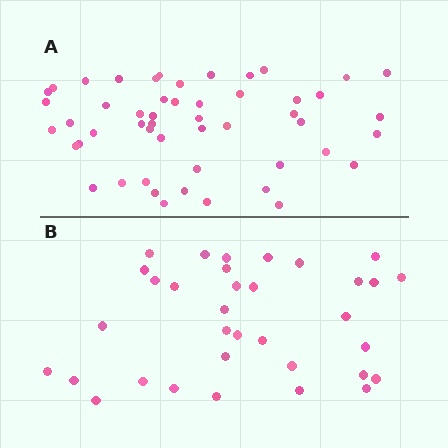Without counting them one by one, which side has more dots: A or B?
Region A (the top region) has more dots.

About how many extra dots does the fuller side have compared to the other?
Region A has approximately 15 more dots than region B.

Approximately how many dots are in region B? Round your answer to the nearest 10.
About 30 dots. (The exact count is 34, which rounds to 30.)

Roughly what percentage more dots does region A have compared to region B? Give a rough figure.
About 50% more.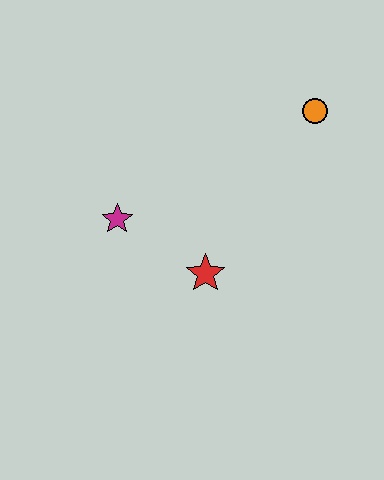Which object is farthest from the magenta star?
The orange circle is farthest from the magenta star.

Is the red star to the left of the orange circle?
Yes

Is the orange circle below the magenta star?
No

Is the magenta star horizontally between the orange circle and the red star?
No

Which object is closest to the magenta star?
The red star is closest to the magenta star.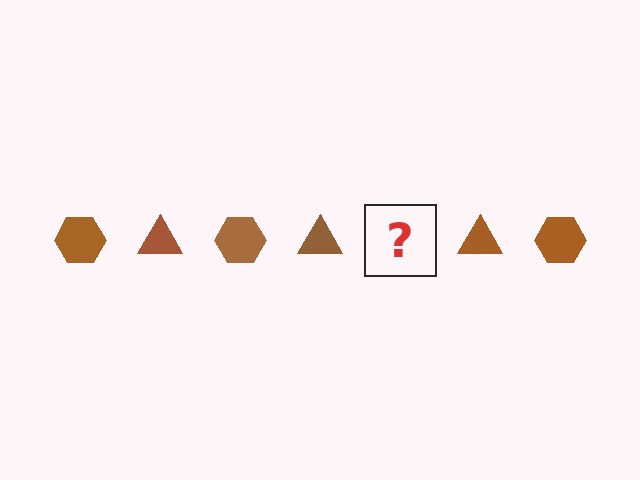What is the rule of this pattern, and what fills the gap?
The rule is that the pattern cycles through hexagon, triangle shapes in brown. The gap should be filled with a brown hexagon.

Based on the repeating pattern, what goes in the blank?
The blank should be a brown hexagon.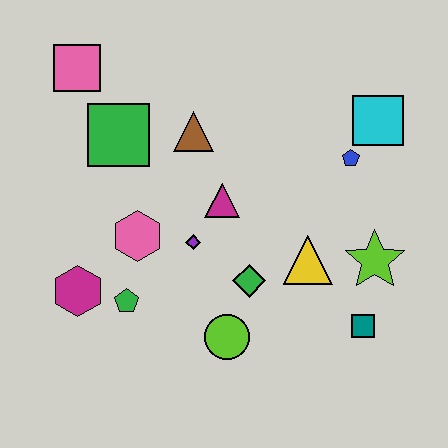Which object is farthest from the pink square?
The teal square is farthest from the pink square.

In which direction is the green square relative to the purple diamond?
The green square is above the purple diamond.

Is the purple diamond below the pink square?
Yes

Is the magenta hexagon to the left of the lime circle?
Yes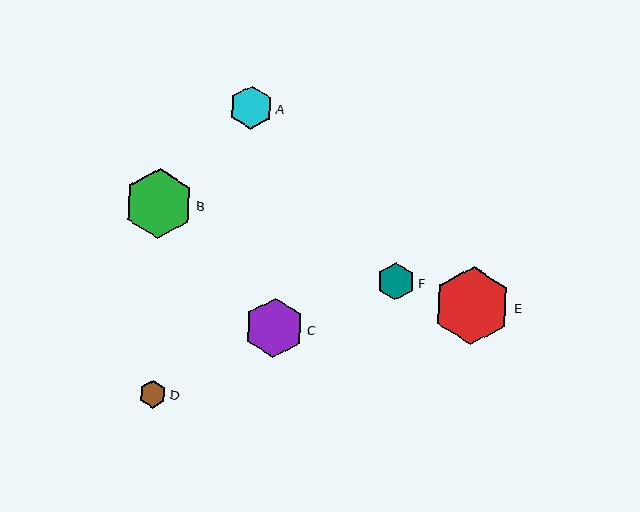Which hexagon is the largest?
Hexagon E is the largest with a size of approximately 78 pixels.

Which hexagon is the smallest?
Hexagon D is the smallest with a size of approximately 27 pixels.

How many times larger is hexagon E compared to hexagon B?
Hexagon E is approximately 1.1 times the size of hexagon B.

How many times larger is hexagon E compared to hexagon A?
Hexagon E is approximately 1.8 times the size of hexagon A.